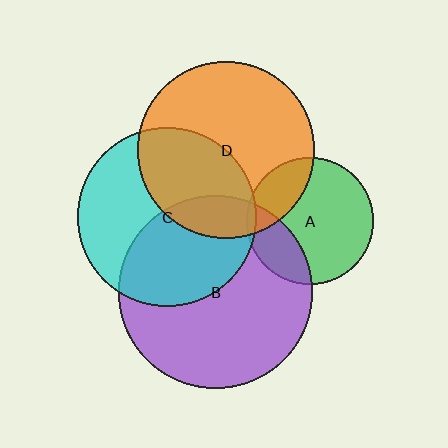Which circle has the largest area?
Circle B (purple).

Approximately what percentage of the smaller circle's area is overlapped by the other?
Approximately 15%.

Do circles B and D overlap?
Yes.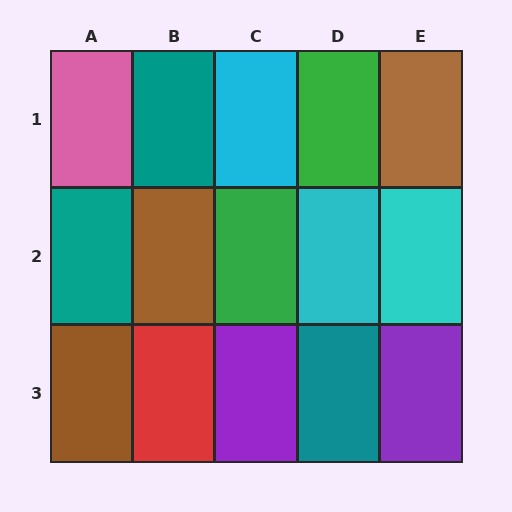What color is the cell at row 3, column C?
Purple.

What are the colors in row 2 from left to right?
Teal, brown, green, cyan, cyan.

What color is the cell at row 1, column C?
Cyan.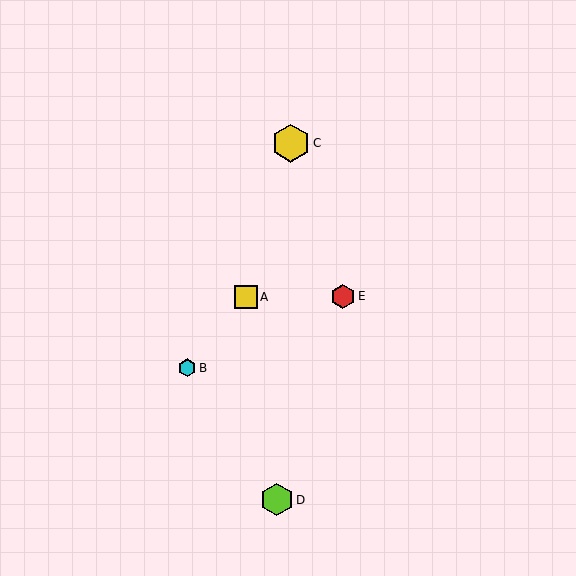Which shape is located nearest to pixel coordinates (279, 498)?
The lime hexagon (labeled D) at (277, 500) is nearest to that location.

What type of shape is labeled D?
Shape D is a lime hexagon.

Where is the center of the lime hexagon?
The center of the lime hexagon is at (277, 500).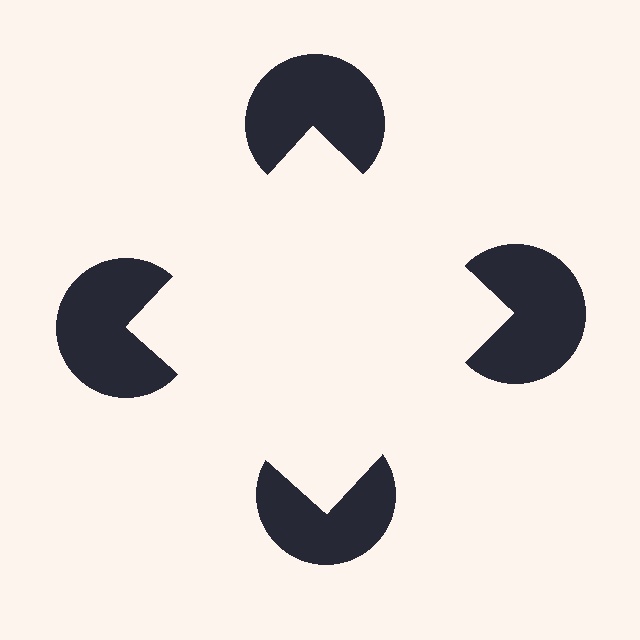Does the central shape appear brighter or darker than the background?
It typically appears slightly brighter than the background, even though no actual brightness change is drawn.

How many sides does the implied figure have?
4 sides.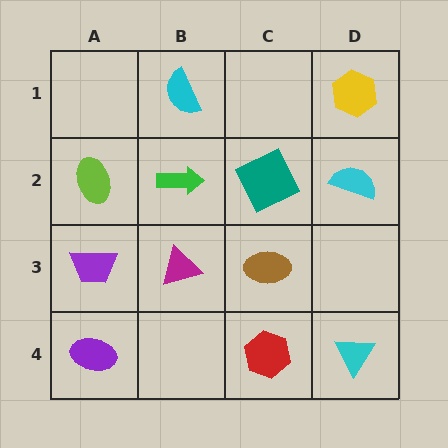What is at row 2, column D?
A cyan semicircle.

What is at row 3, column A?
A purple trapezoid.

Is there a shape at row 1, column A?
No, that cell is empty.